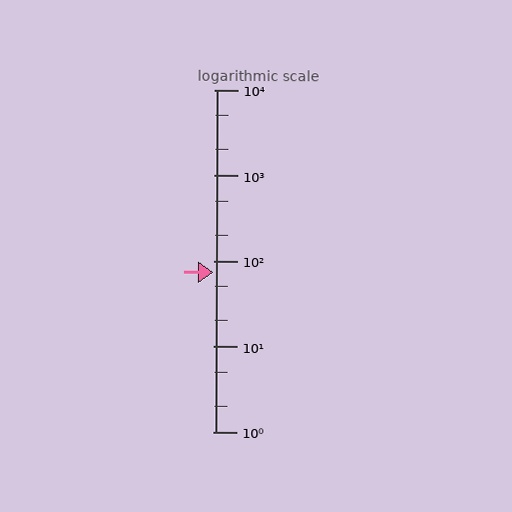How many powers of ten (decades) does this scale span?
The scale spans 4 decades, from 1 to 10000.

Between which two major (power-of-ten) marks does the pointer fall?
The pointer is between 10 and 100.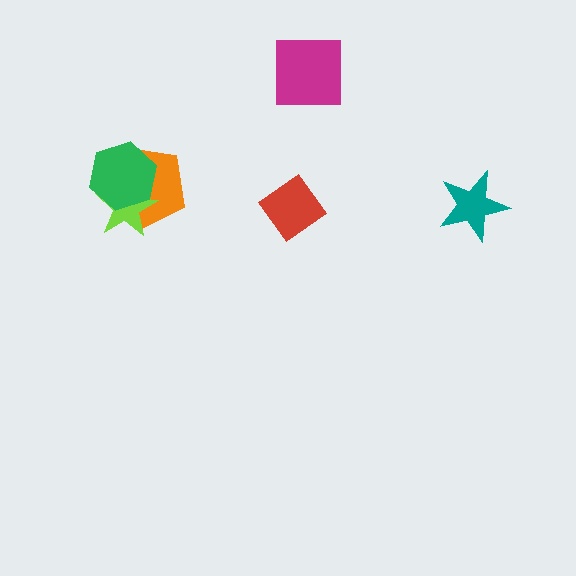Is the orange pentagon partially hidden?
Yes, it is partially covered by another shape.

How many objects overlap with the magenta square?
0 objects overlap with the magenta square.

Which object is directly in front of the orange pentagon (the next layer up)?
The lime star is directly in front of the orange pentagon.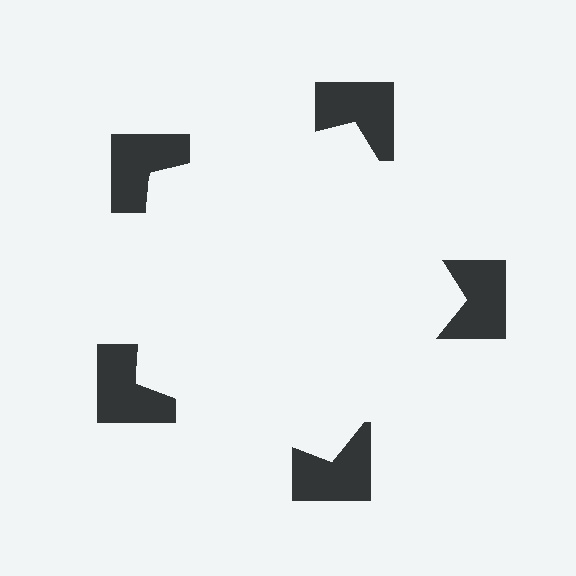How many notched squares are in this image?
There are 5 — one at each vertex of the illusory pentagon.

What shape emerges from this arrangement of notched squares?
An illusory pentagon — its edges are inferred from the aligned wedge cuts in the notched squares, not physically drawn.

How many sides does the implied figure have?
5 sides.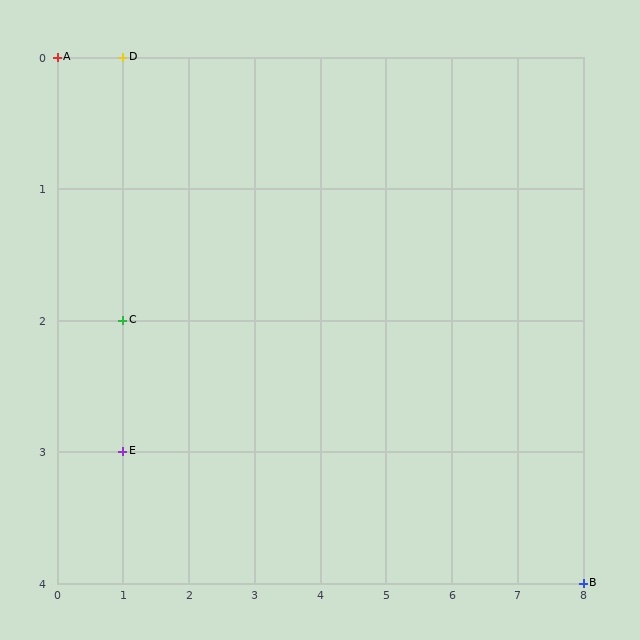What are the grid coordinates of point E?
Point E is at grid coordinates (1, 3).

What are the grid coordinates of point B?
Point B is at grid coordinates (8, 4).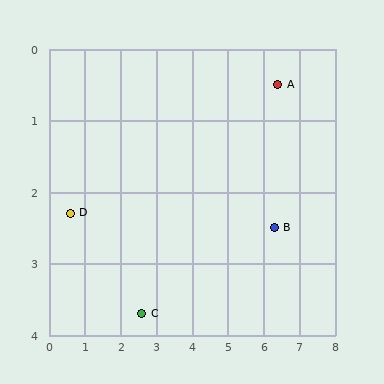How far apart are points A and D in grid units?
Points A and D are about 6.1 grid units apart.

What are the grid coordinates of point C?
Point C is at approximately (2.6, 3.7).